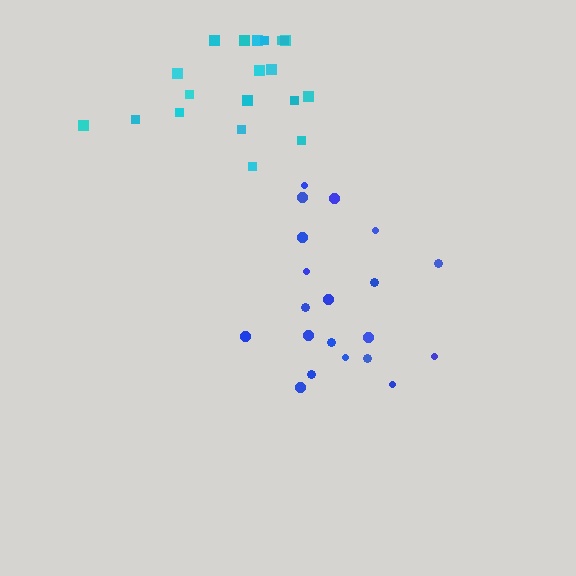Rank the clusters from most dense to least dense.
blue, cyan.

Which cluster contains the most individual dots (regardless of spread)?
Blue (20).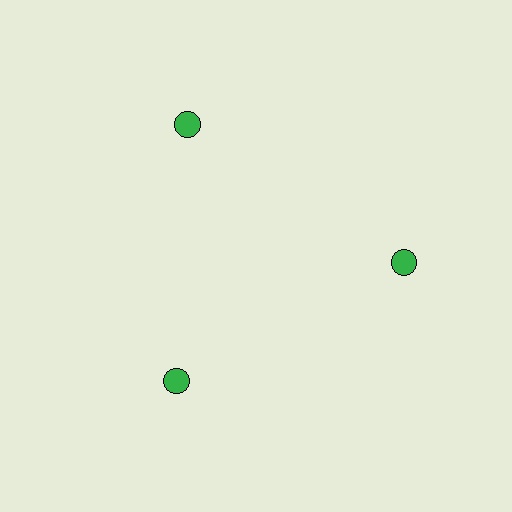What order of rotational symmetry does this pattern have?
This pattern has 3-fold rotational symmetry.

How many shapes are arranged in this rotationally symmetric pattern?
There are 3 shapes, arranged in 3 groups of 1.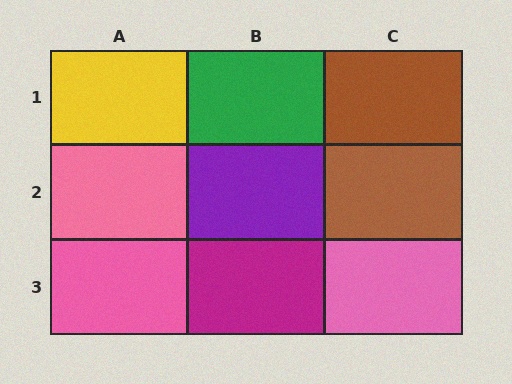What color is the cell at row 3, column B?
Magenta.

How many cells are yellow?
1 cell is yellow.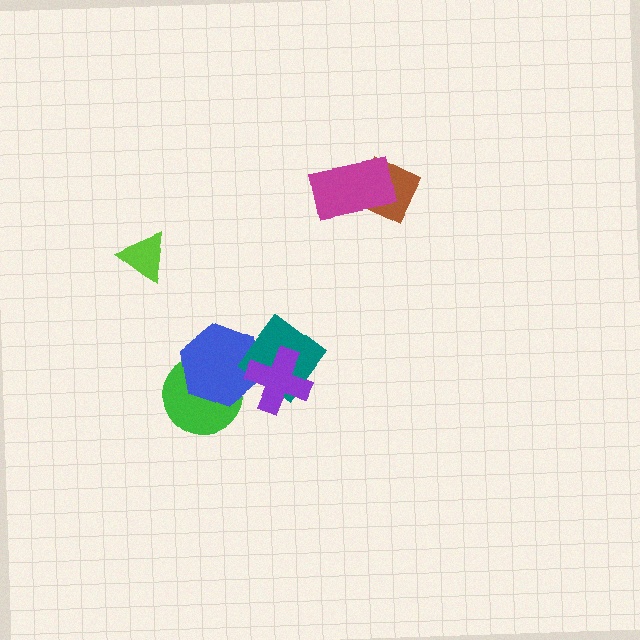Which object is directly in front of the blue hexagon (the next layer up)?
The teal diamond is directly in front of the blue hexagon.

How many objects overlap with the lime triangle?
0 objects overlap with the lime triangle.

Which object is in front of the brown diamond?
The magenta rectangle is in front of the brown diamond.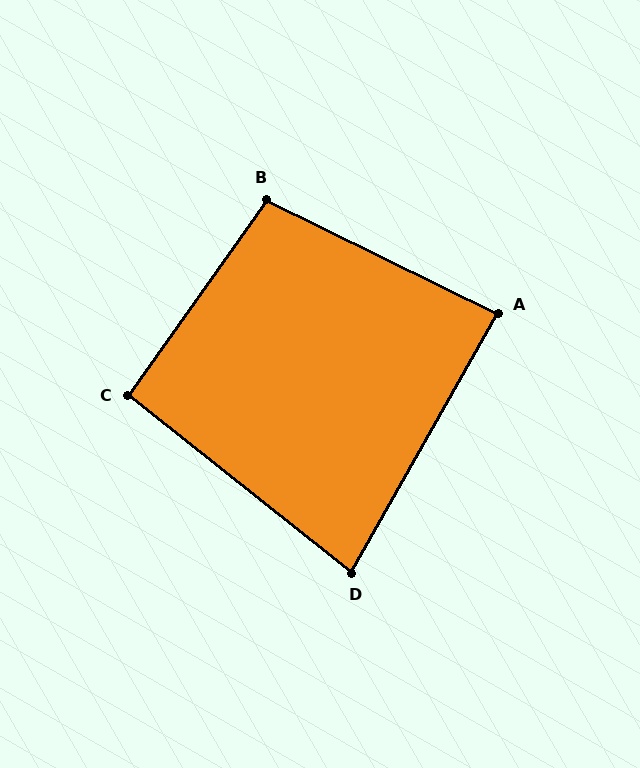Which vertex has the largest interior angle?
B, at approximately 99 degrees.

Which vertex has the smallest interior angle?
D, at approximately 81 degrees.